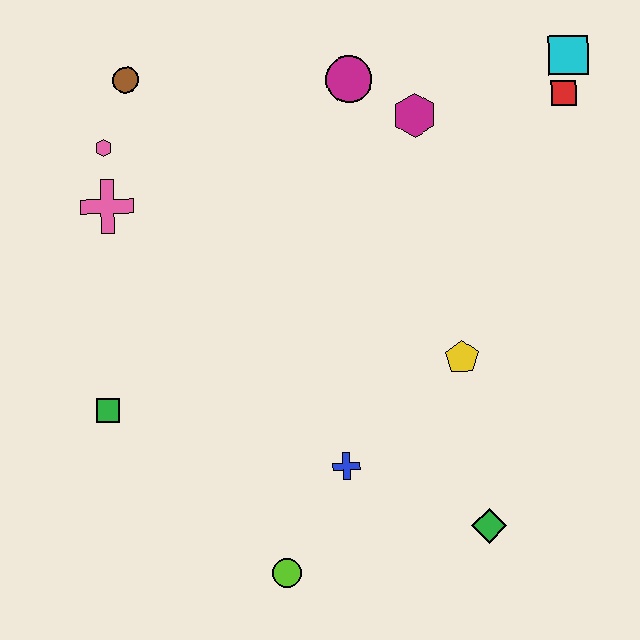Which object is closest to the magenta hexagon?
The magenta circle is closest to the magenta hexagon.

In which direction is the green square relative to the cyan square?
The green square is to the left of the cyan square.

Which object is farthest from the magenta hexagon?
The lime circle is farthest from the magenta hexagon.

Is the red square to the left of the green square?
No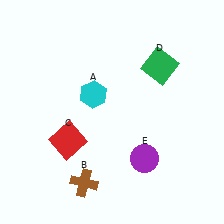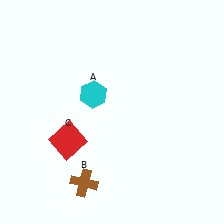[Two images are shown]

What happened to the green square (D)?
The green square (D) was removed in Image 2. It was in the top-right area of Image 1.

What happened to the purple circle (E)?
The purple circle (E) was removed in Image 2. It was in the bottom-right area of Image 1.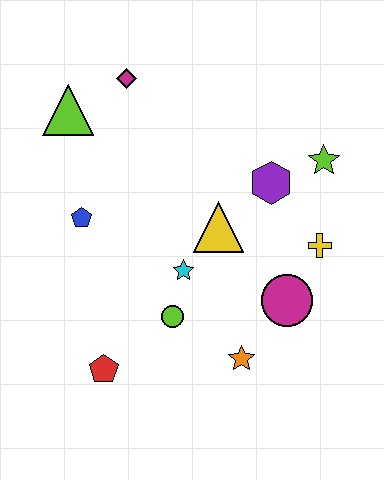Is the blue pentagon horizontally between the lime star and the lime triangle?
Yes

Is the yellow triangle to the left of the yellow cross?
Yes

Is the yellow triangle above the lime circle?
Yes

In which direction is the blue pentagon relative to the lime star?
The blue pentagon is to the left of the lime star.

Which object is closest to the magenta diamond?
The lime triangle is closest to the magenta diamond.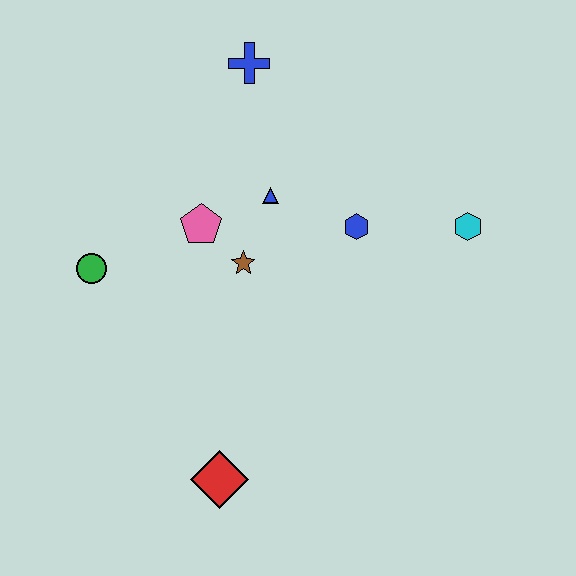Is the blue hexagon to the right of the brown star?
Yes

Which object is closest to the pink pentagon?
The brown star is closest to the pink pentagon.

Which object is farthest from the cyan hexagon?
The green circle is farthest from the cyan hexagon.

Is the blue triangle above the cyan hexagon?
Yes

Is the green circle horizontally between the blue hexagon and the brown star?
No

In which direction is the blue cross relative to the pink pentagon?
The blue cross is above the pink pentagon.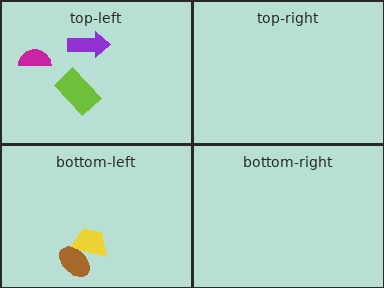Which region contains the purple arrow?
The top-left region.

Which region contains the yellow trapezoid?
The bottom-left region.